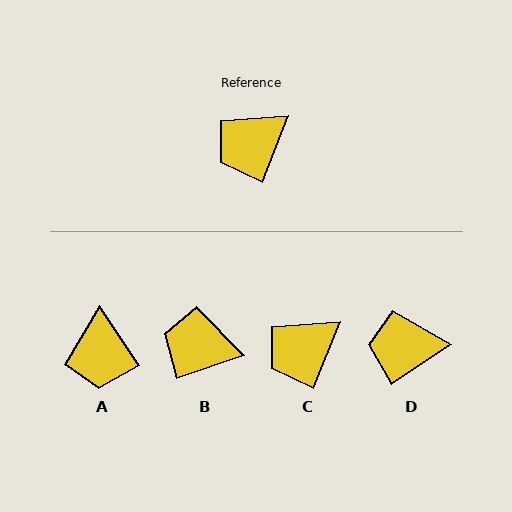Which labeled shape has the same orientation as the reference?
C.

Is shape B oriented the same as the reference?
No, it is off by about 50 degrees.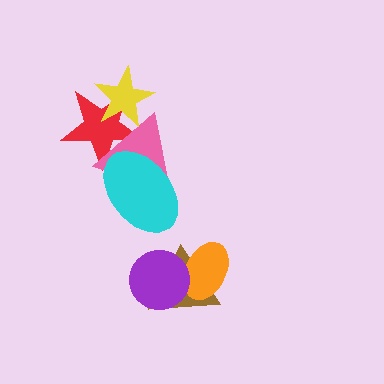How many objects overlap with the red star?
3 objects overlap with the red star.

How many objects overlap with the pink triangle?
3 objects overlap with the pink triangle.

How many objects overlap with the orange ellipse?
2 objects overlap with the orange ellipse.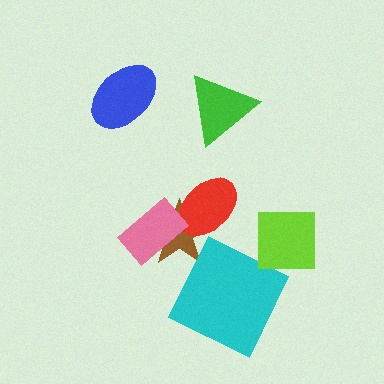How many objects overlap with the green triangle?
0 objects overlap with the green triangle.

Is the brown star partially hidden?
Yes, it is partially covered by another shape.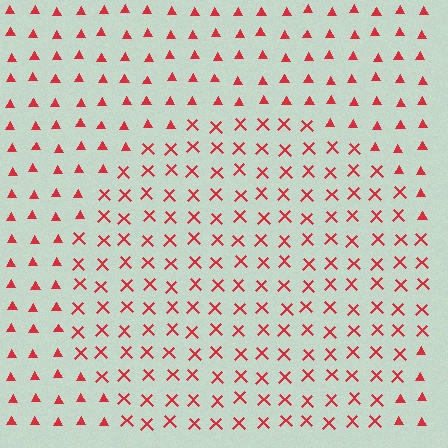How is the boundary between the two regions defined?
The boundary is defined by a change in element shape: X marks inside vs. triangles outside. All elements share the same color and spacing.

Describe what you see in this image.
The image is filled with small red elements arranged in a uniform grid. A circle-shaped region contains X marks, while the surrounding area contains triangles. The boundary is defined purely by the change in element shape.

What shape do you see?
I see a circle.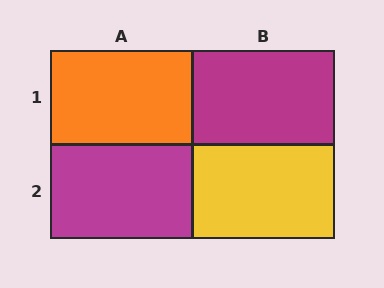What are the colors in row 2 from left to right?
Magenta, yellow.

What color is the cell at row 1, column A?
Orange.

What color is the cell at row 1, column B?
Magenta.